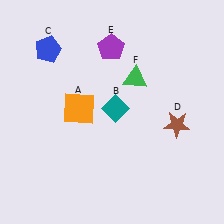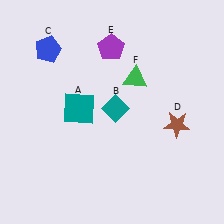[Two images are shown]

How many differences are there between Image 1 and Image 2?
There is 1 difference between the two images.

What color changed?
The square (A) changed from orange in Image 1 to teal in Image 2.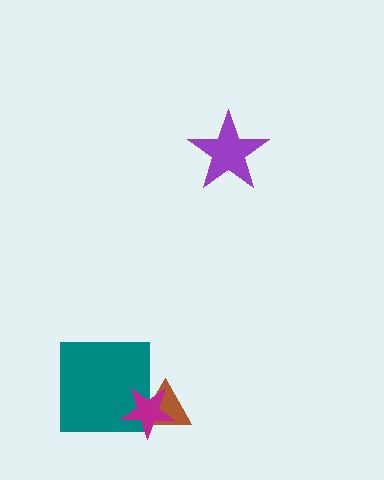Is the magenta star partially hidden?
No, no other shape covers it.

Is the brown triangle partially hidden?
Yes, it is partially covered by another shape.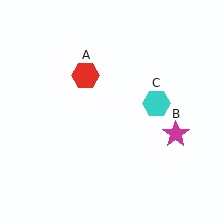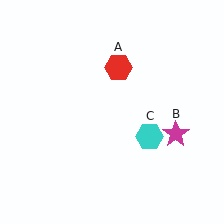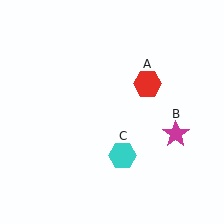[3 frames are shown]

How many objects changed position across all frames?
2 objects changed position: red hexagon (object A), cyan hexagon (object C).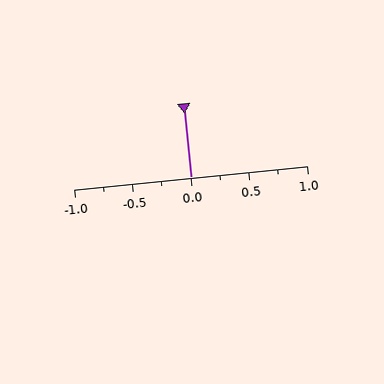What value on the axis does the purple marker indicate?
The marker indicates approximately 0.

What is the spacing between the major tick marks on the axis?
The major ticks are spaced 0.5 apart.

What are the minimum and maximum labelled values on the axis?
The axis runs from -1.0 to 1.0.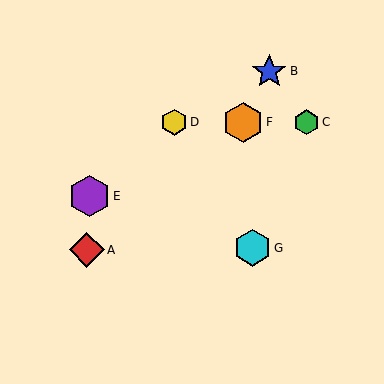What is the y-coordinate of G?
Object G is at y≈248.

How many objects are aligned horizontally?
3 objects (C, D, F) are aligned horizontally.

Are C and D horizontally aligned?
Yes, both are at y≈122.